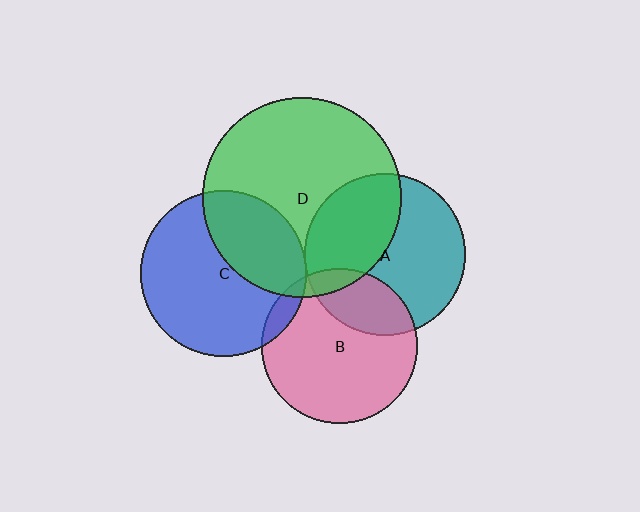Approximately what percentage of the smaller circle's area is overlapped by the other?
Approximately 5%.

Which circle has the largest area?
Circle D (green).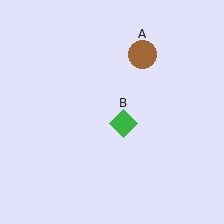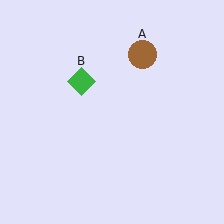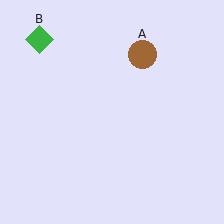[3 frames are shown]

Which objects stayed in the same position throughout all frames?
Brown circle (object A) remained stationary.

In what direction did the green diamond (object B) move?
The green diamond (object B) moved up and to the left.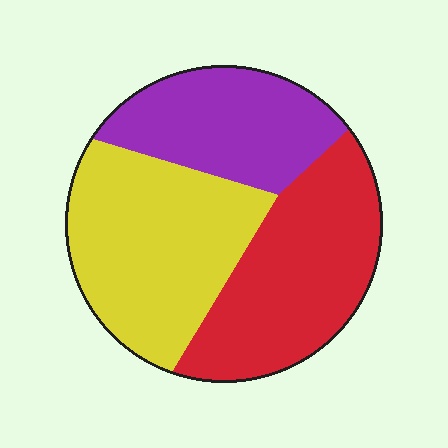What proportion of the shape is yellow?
Yellow covers 38% of the shape.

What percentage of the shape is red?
Red covers 36% of the shape.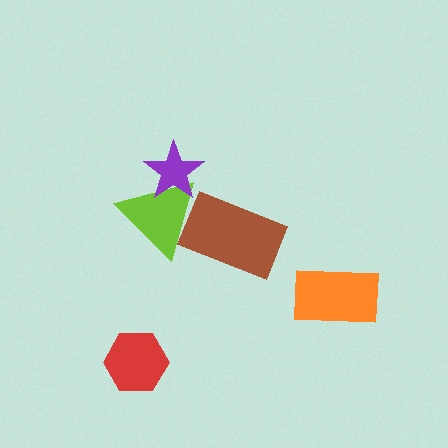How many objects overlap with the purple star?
1 object overlaps with the purple star.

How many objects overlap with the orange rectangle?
0 objects overlap with the orange rectangle.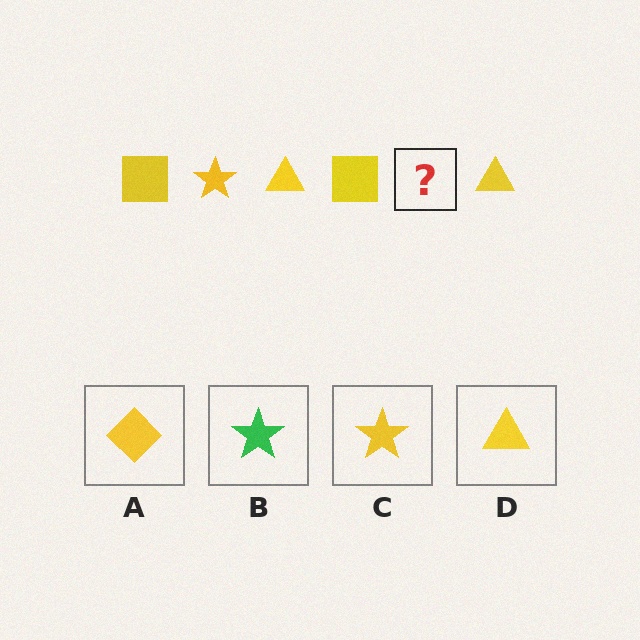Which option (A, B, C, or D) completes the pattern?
C.